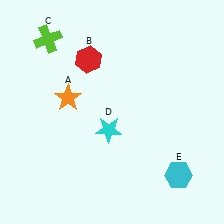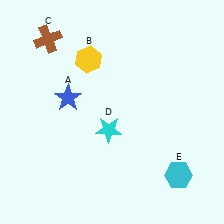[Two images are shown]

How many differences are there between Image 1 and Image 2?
There are 3 differences between the two images.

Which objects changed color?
A changed from orange to blue. B changed from red to yellow. C changed from lime to brown.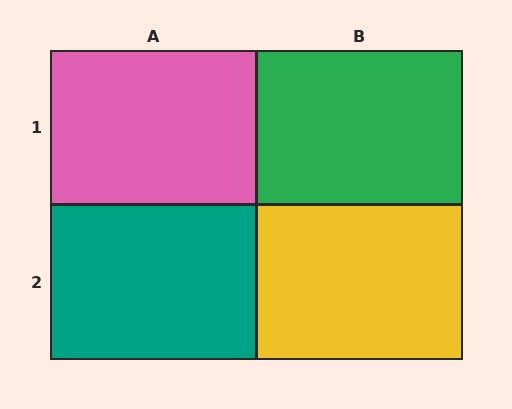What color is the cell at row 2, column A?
Teal.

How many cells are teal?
1 cell is teal.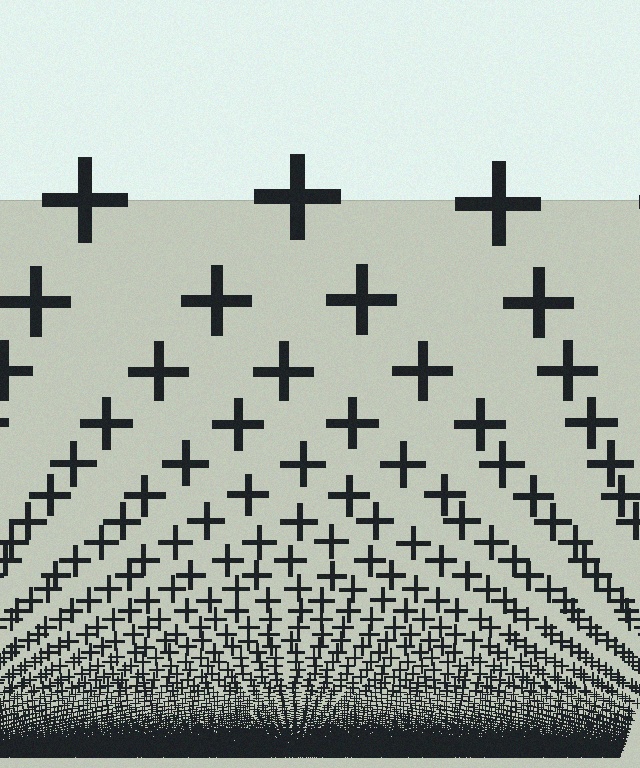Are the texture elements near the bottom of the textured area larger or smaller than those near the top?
Smaller. The gradient is inverted — elements near the bottom are smaller and denser.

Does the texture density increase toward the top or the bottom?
Density increases toward the bottom.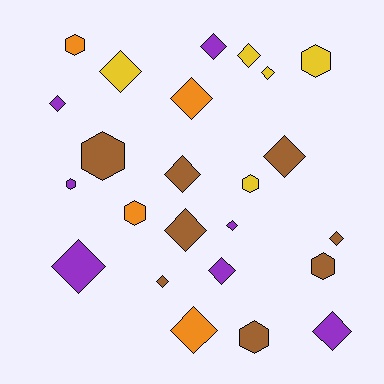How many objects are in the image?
There are 24 objects.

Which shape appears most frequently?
Diamond, with 16 objects.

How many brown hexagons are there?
There are 3 brown hexagons.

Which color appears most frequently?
Brown, with 8 objects.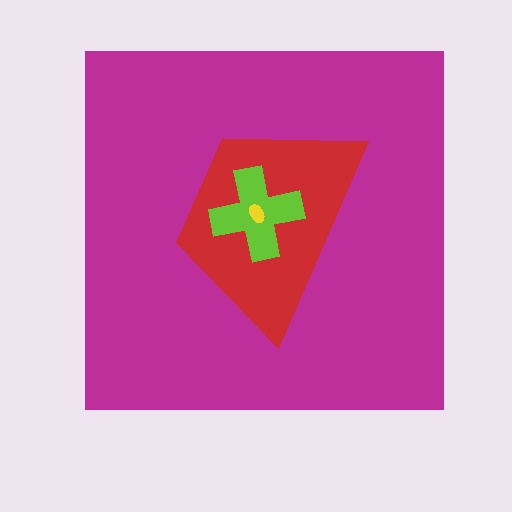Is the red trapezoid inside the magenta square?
Yes.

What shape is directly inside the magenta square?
The red trapezoid.